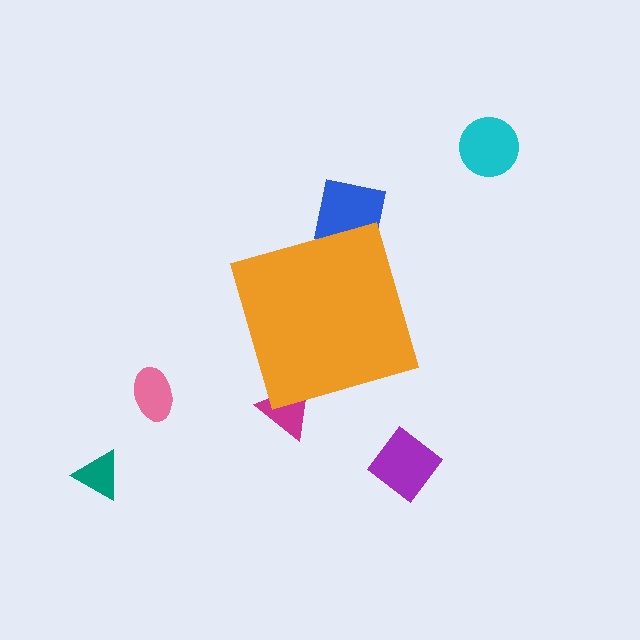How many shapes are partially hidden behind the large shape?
2 shapes are partially hidden.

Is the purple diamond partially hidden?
No, the purple diamond is fully visible.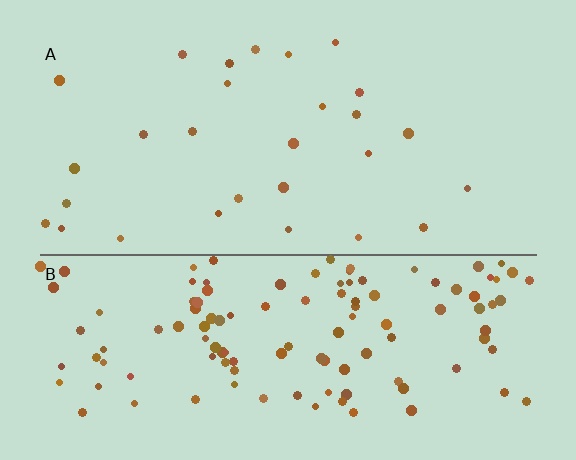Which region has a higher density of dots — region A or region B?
B (the bottom).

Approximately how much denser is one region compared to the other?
Approximately 4.5× — region B over region A.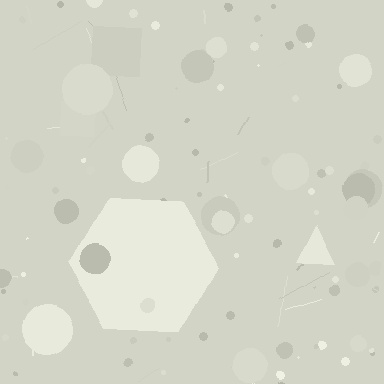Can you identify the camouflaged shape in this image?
The camouflaged shape is a hexagon.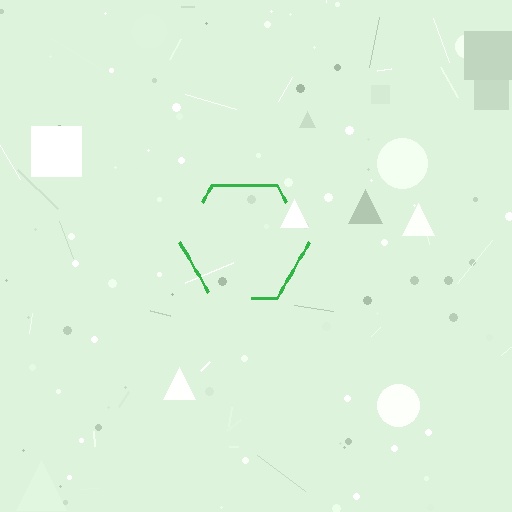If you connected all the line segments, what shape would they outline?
They would outline a hexagon.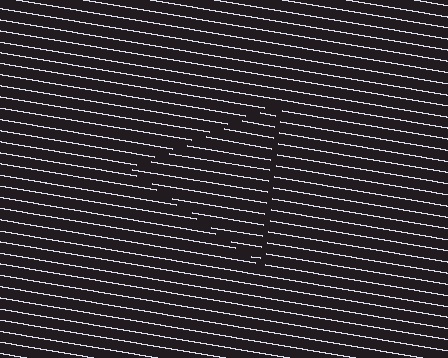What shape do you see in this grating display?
An illusory triangle. The interior of the shape contains the same grating, shifted by half a period — the contour is defined by the phase discontinuity where line-ends from the inner and outer gratings abut.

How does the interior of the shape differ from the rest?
The interior of the shape contains the same grating, shifted by half a period — the contour is defined by the phase discontinuity where line-ends from the inner and outer gratings abut.